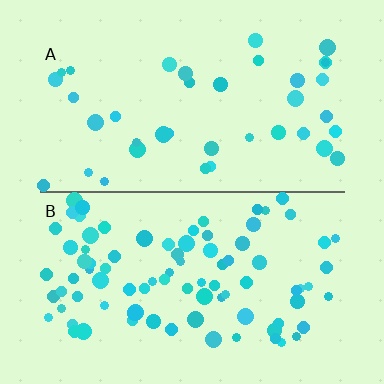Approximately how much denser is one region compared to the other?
Approximately 2.3× — region B over region A.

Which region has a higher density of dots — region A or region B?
B (the bottom).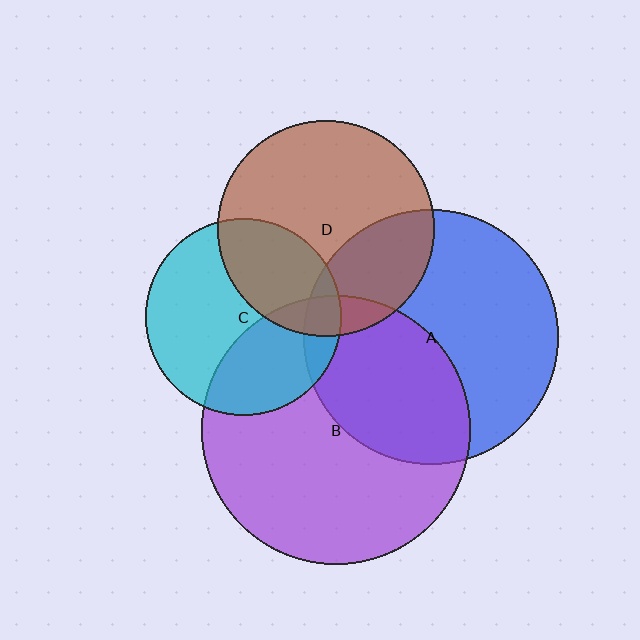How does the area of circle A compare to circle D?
Approximately 1.4 times.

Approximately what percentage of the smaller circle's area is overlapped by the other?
Approximately 40%.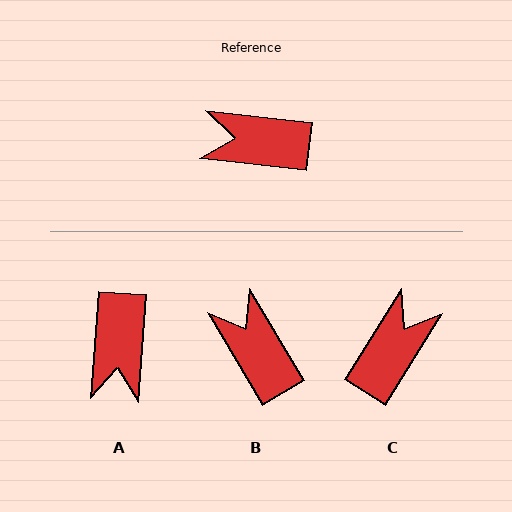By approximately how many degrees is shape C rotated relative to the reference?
Approximately 116 degrees clockwise.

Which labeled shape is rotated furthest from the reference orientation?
C, about 116 degrees away.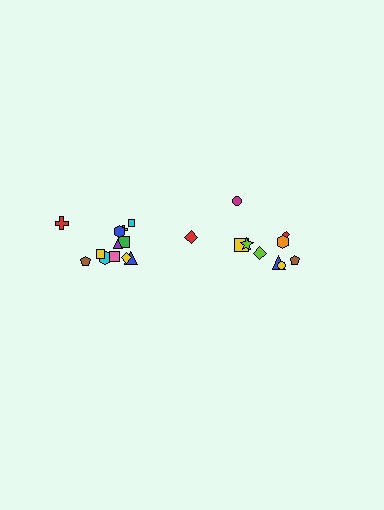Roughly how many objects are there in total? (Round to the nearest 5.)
Roughly 20 objects in total.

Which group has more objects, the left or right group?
The left group.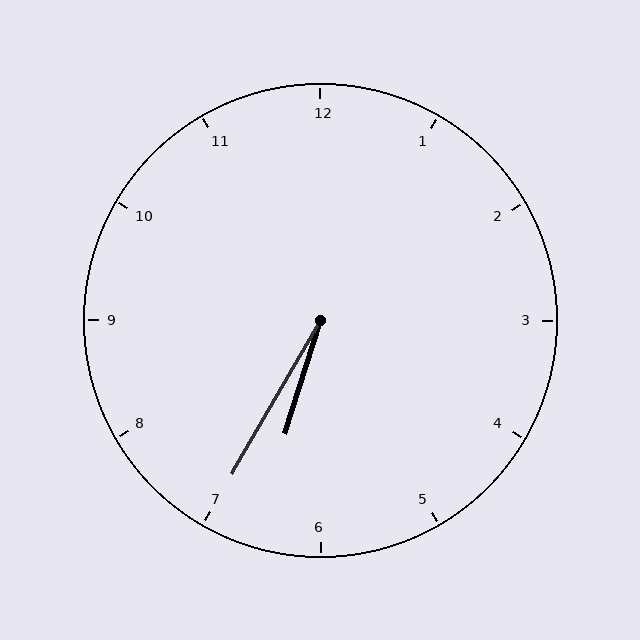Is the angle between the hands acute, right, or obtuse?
It is acute.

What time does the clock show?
6:35.